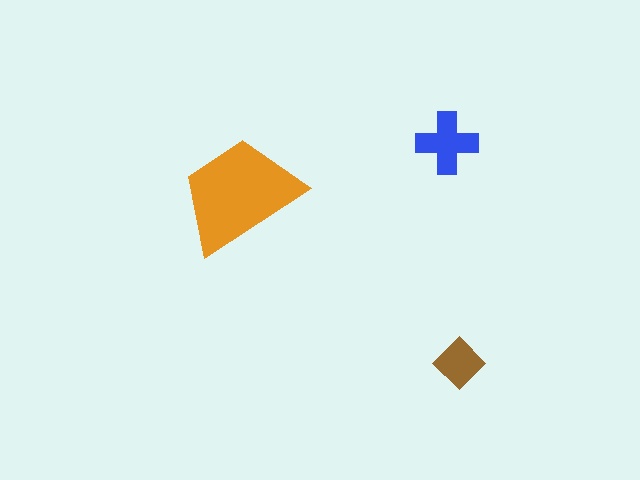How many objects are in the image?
There are 3 objects in the image.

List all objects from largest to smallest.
The orange trapezoid, the blue cross, the brown diamond.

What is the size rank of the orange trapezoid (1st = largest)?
1st.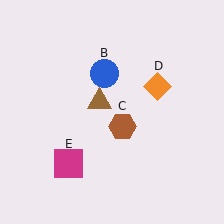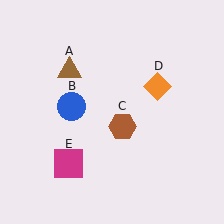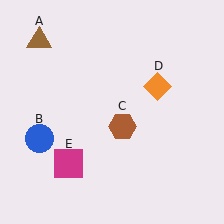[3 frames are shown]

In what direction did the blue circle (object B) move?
The blue circle (object B) moved down and to the left.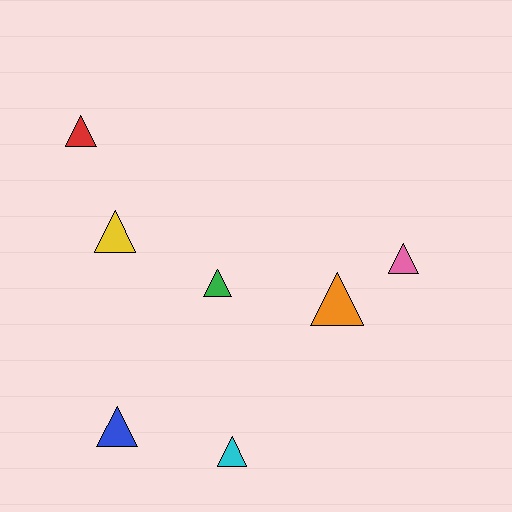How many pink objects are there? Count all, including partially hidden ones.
There is 1 pink object.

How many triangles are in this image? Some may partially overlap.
There are 7 triangles.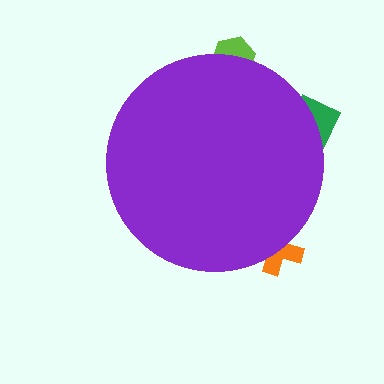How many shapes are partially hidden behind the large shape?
3 shapes are partially hidden.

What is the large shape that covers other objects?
A purple circle.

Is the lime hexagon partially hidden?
Yes, the lime hexagon is partially hidden behind the purple circle.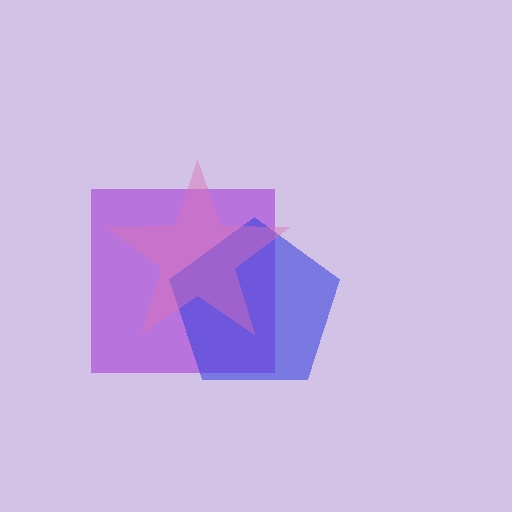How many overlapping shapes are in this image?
There are 3 overlapping shapes in the image.